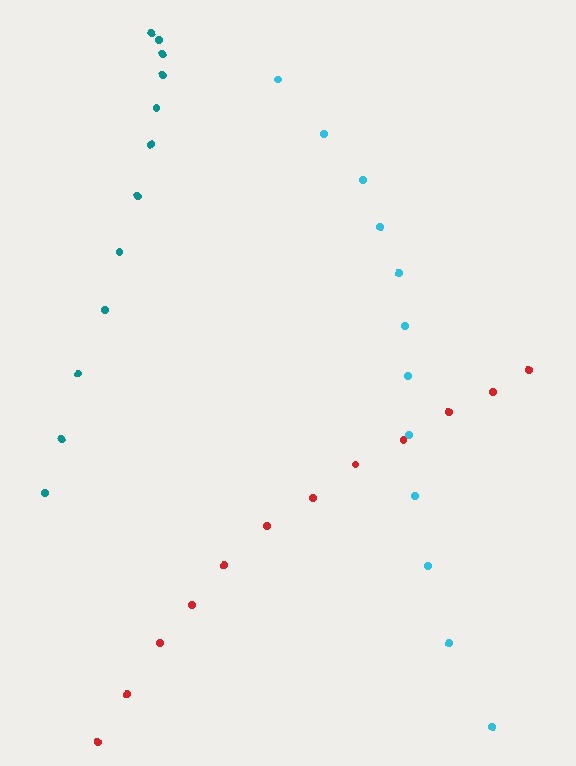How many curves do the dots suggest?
There are 3 distinct paths.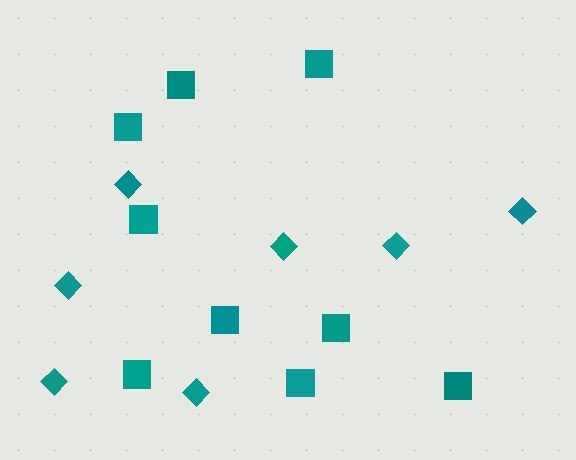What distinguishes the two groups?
There are 2 groups: one group of diamonds (7) and one group of squares (9).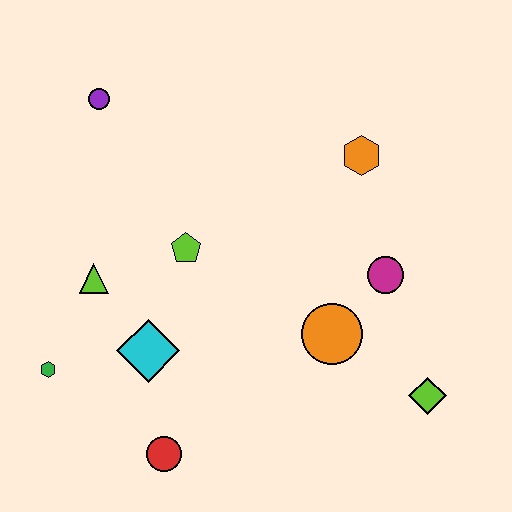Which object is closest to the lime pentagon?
The lime triangle is closest to the lime pentagon.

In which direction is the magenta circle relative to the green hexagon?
The magenta circle is to the right of the green hexagon.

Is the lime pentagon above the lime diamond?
Yes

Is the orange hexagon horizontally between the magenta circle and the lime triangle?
Yes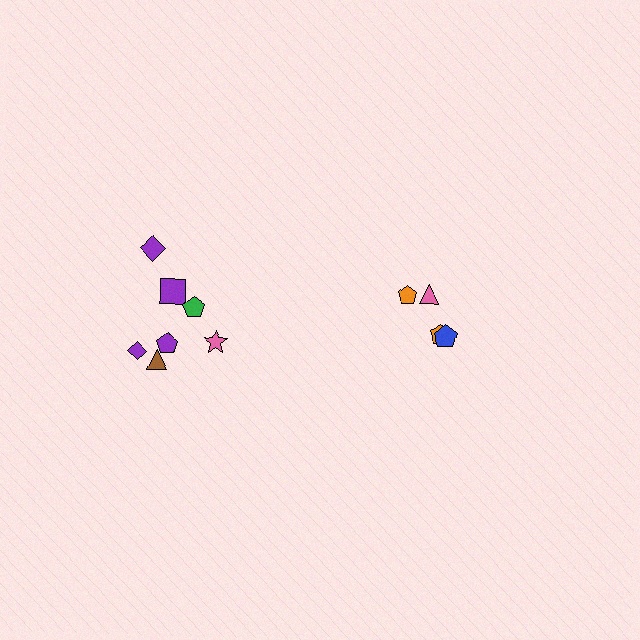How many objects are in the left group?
There are 7 objects.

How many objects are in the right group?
There are 4 objects.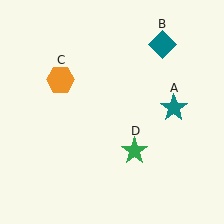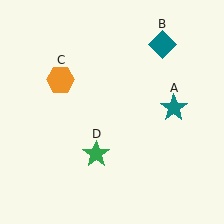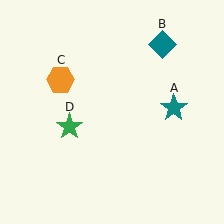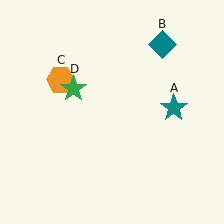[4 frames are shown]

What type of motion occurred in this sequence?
The green star (object D) rotated clockwise around the center of the scene.